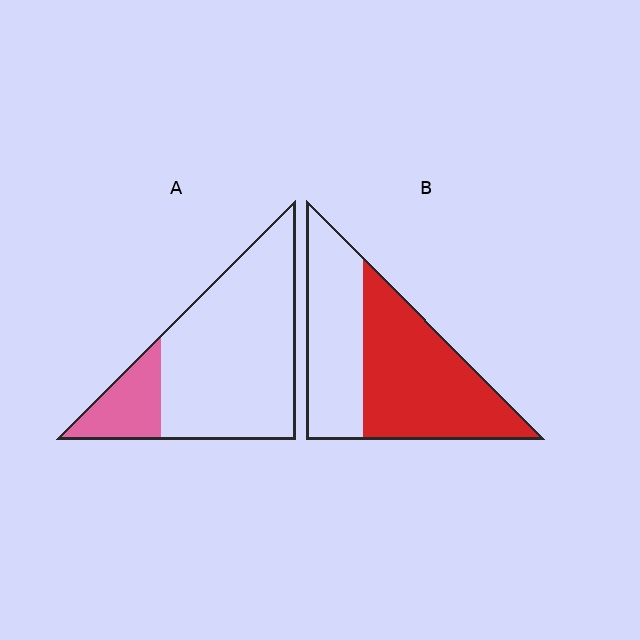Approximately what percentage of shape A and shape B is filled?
A is approximately 20% and B is approximately 60%.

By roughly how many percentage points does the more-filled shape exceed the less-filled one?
By roughly 40 percentage points (B over A).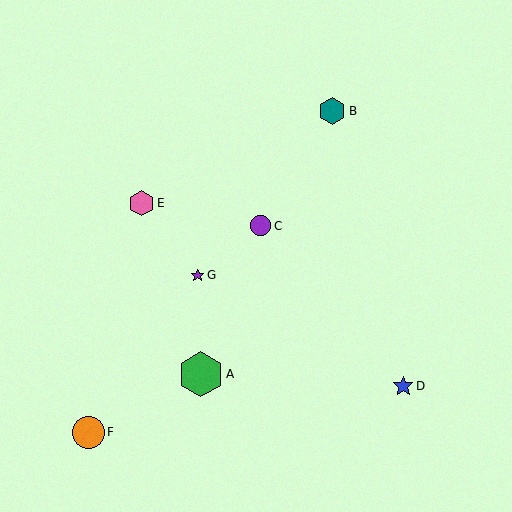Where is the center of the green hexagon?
The center of the green hexagon is at (201, 374).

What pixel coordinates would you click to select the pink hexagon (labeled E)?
Click at (142, 203) to select the pink hexagon E.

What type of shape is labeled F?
Shape F is an orange circle.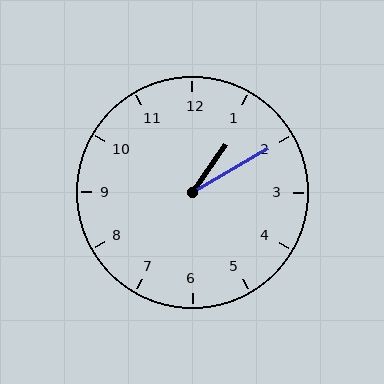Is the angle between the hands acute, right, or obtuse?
It is acute.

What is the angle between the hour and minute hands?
Approximately 25 degrees.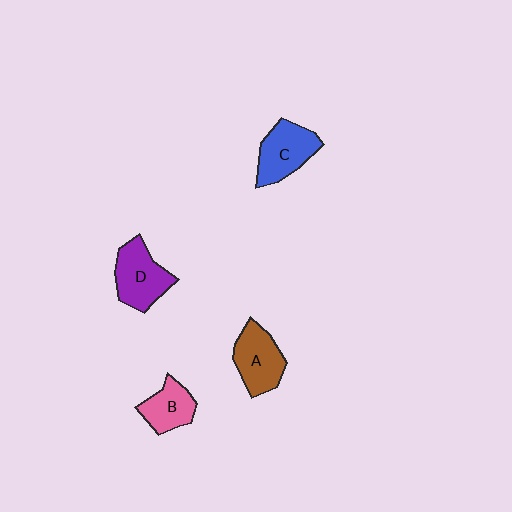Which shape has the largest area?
Shape D (purple).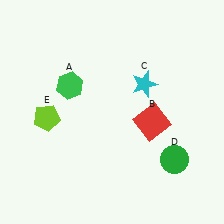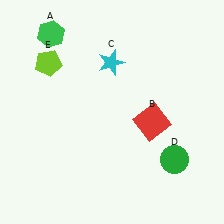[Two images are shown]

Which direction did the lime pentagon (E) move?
The lime pentagon (E) moved up.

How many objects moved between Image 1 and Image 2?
3 objects moved between the two images.